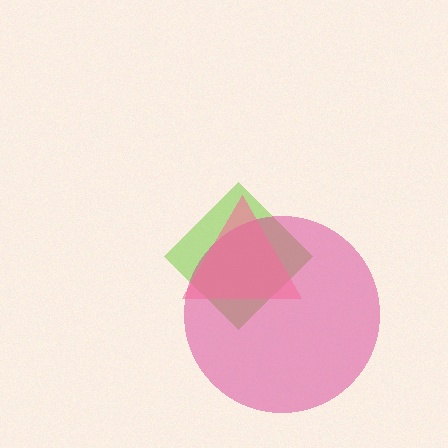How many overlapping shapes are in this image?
There are 3 overlapping shapes in the image.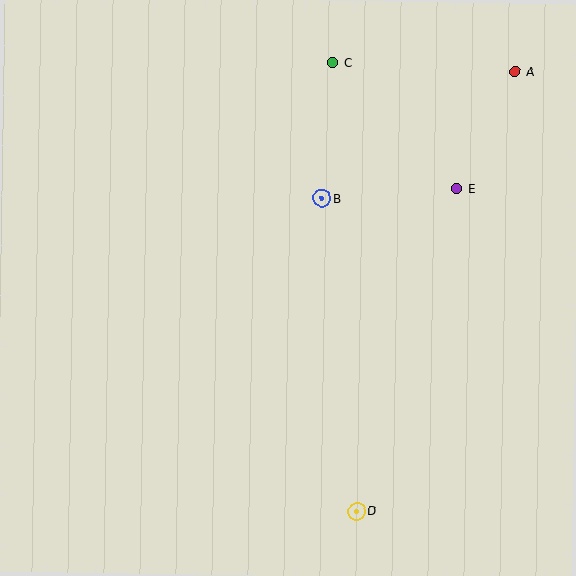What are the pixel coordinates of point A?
Point A is at (515, 71).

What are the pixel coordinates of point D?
Point D is at (357, 511).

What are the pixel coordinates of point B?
Point B is at (322, 199).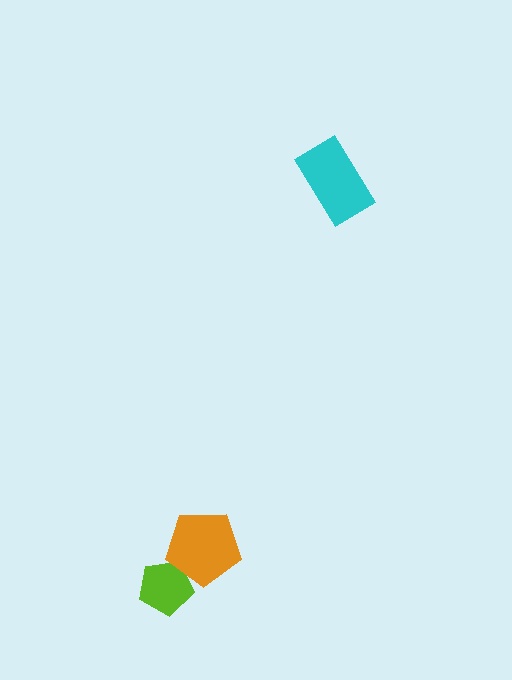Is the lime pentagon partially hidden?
Yes, it is partially covered by another shape.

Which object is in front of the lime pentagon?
The orange pentagon is in front of the lime pentagon.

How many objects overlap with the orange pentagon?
1 object overlaps with the orange pentagon.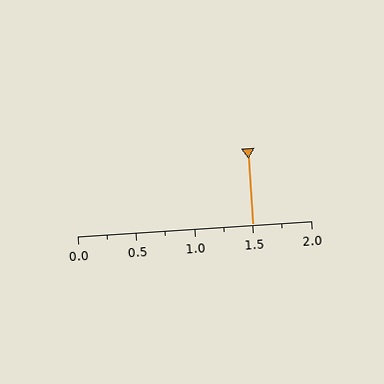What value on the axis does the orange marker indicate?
The marker indicates approximately 1.5.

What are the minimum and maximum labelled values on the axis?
The axis runs from 0.0 to 2.0.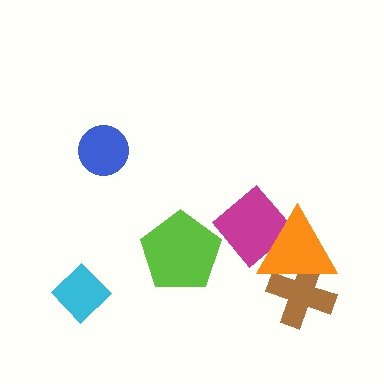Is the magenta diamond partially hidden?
Yes, it is partially covered by another shape.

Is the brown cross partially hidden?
Yes, it is partially covered by another shape.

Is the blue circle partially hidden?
No, no other shape covers it.